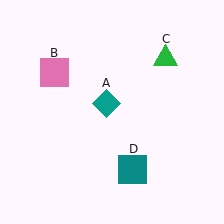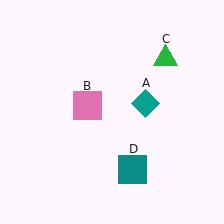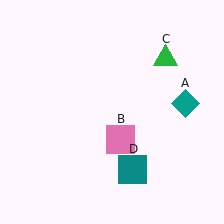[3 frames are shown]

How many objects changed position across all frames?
2 objects changed position: teal diamond (object A), pink square (object B).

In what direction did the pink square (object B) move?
The pink square (object B) moved down and to the right.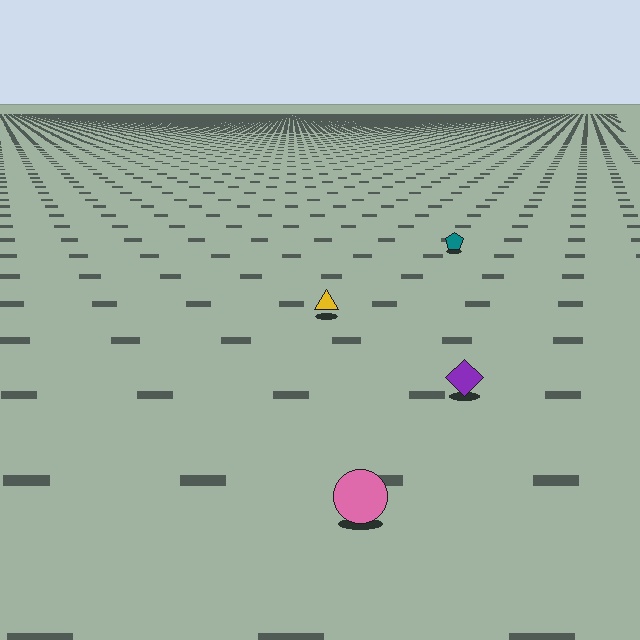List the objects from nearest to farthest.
From nearest to farthest: the pink circle, the purple diamond, the yellow triangle, the teal pentagon.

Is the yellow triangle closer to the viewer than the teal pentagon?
Yes. The yellow triangle is closer — you can tell from the texture gradient: the ground texture is coarser near it.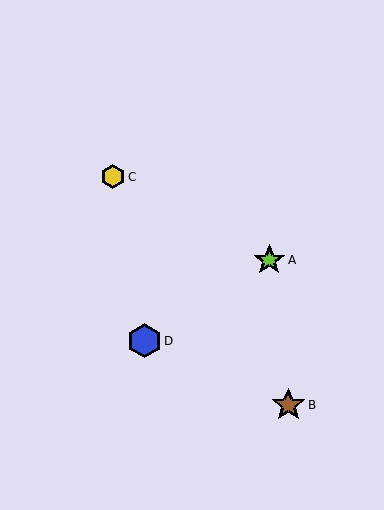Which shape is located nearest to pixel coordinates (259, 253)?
The lime star (labeled A) at (269, 260) is nearest to that location.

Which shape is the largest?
The blue hexagon (labeled D) is the largest.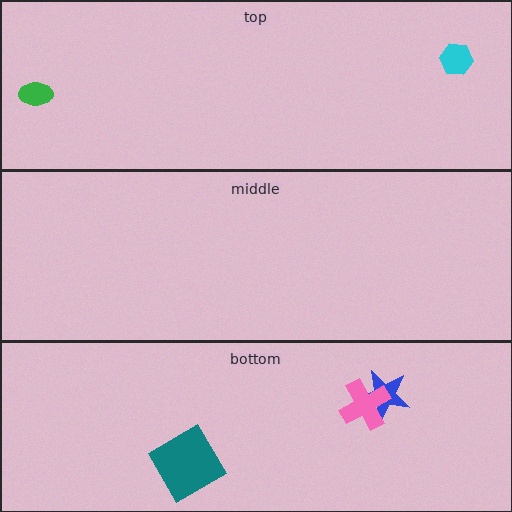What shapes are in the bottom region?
The blue star, the teal diamond, the pink cross.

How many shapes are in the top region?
2.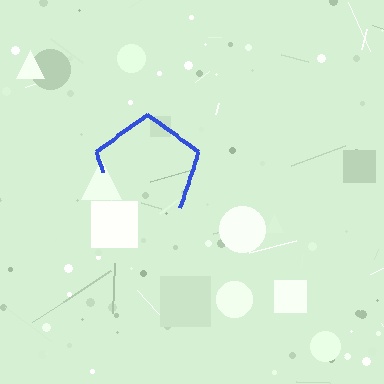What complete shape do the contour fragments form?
The contour fragments form a pentagon.